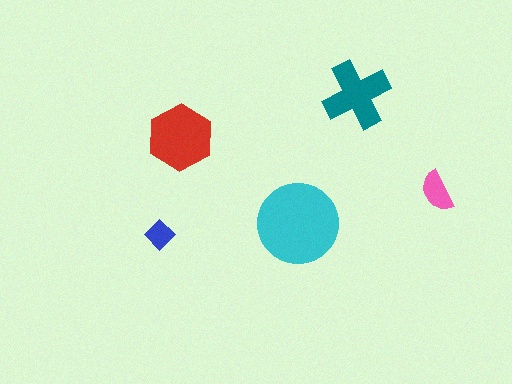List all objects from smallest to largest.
The blue diamond, the pink semicircle, the teal cross, the red hexagon, the cyan circle.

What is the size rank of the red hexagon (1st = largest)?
2nd.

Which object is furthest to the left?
The blue diamond is leftmost.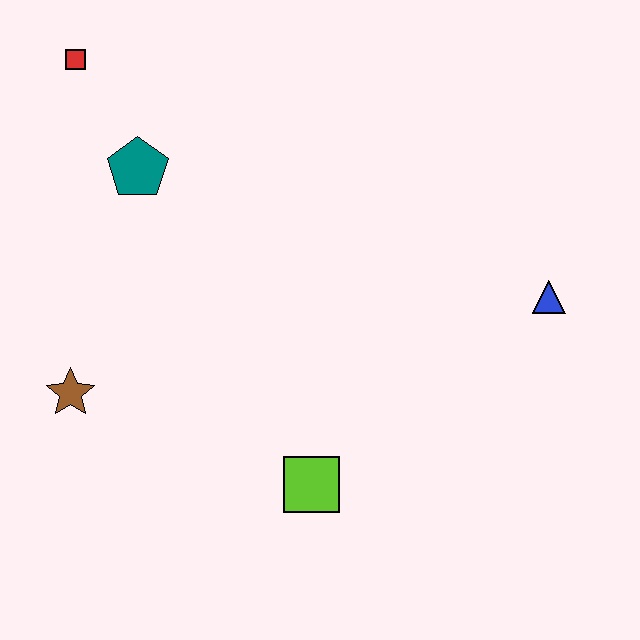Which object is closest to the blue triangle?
The lime square is closest to the blue triangle.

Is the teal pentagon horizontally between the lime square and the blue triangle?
No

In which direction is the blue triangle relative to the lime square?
The blue triangle is to the right of the lime square.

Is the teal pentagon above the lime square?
Yes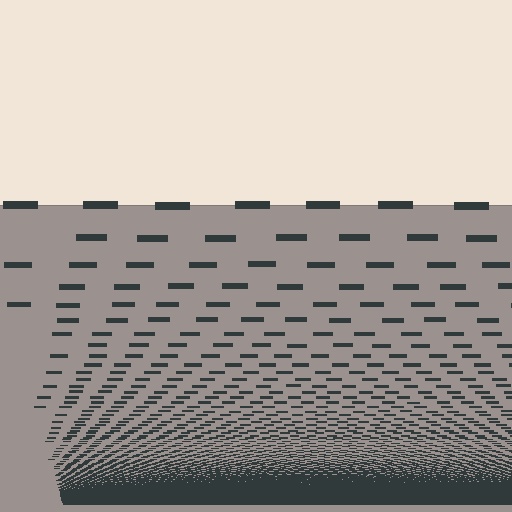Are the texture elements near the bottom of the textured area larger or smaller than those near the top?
Smaller. The gradient is inverted — elements near the bottom are smaller and denser.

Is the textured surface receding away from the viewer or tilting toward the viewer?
The surface appears to tilt toward the viewer. Texture elements get larger and sparser toward the top.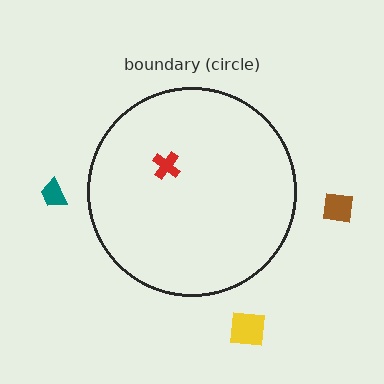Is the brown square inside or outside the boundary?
Outside.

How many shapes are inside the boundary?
1 inside, 3 outside.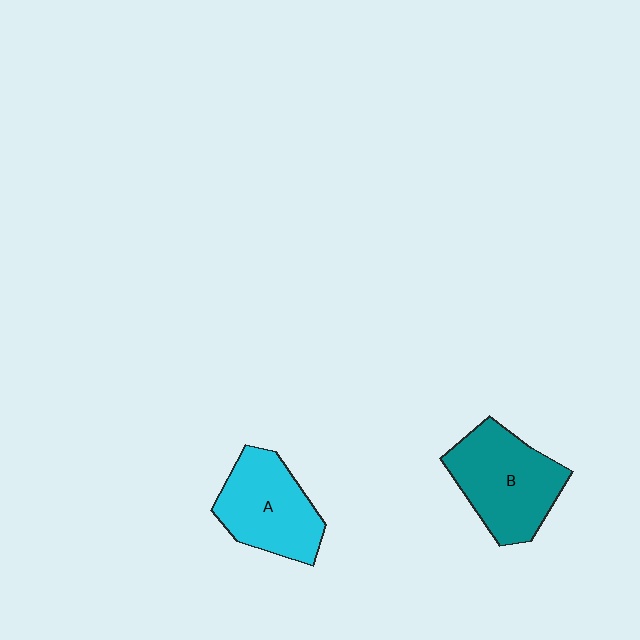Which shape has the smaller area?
Shape A (cyan).